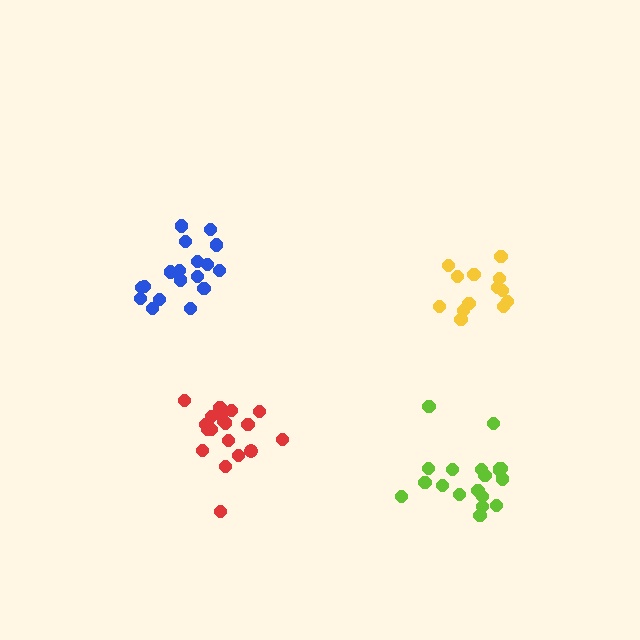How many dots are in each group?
Group 1: 19 dots, Group 2: 13 dots, Group 3: 19 dots, Group 4: 19 dots (70 total).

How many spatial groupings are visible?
There are 4 spatial groupings.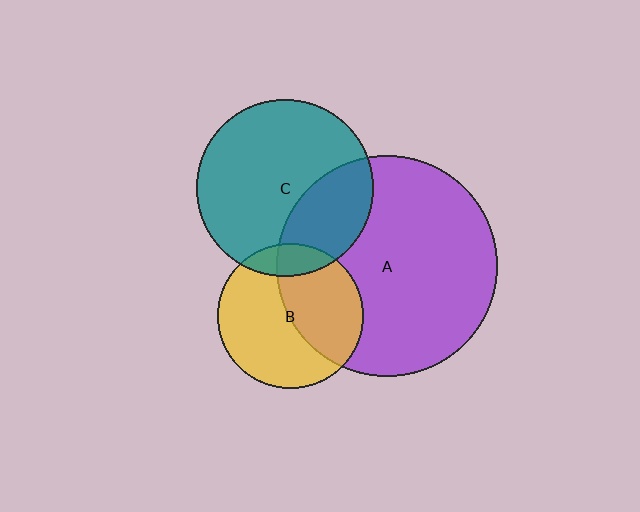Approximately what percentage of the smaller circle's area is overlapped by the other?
Approximately 30%.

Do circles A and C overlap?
Yes.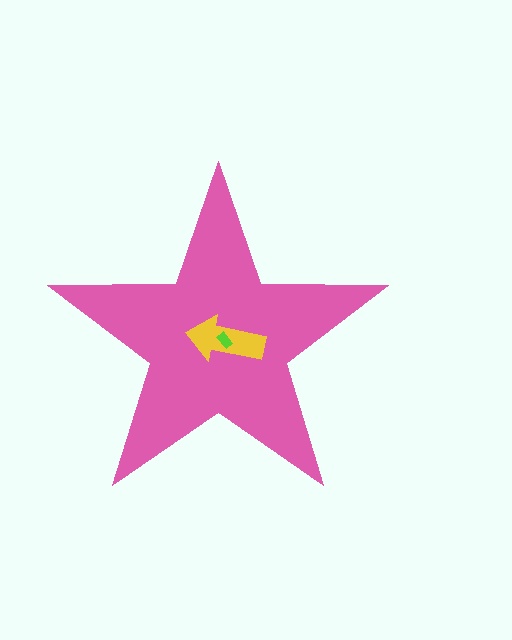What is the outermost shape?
The pink star.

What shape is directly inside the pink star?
The yellow arrow.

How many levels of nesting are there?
3.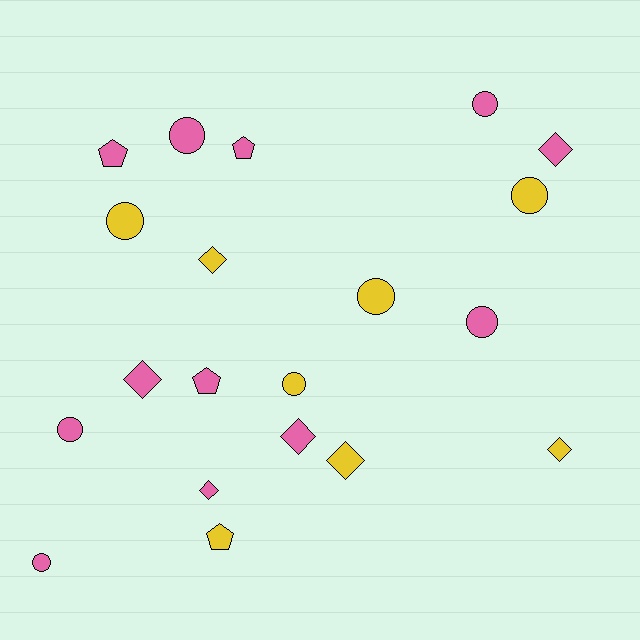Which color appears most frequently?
Pink, with 12 objects.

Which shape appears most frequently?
Circle, with 9 objects.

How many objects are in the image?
There are 20 objects.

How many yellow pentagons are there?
There is 1 yellow pentagon.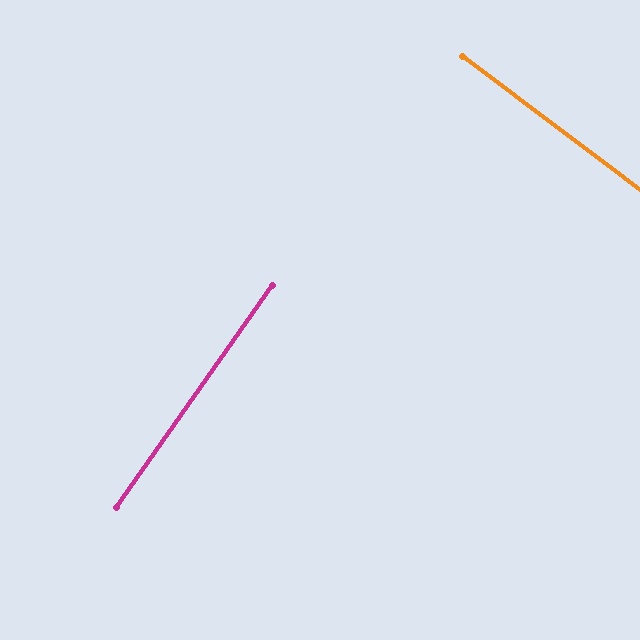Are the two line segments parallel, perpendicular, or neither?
Perpendicular — they meet at approximately 88°.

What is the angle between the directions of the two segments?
Approximately 88 degrees.